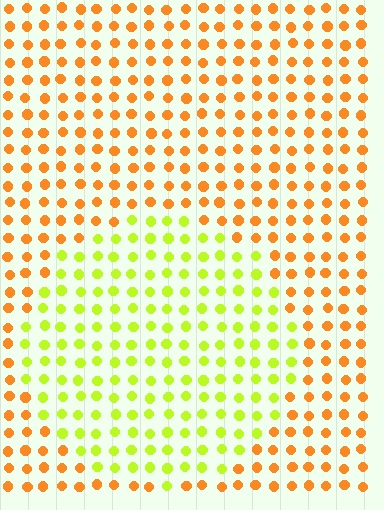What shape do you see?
I see a circle.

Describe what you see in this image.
The image is filled with small orange elements in a uniform arrangement. A circle-shaped region is visible where the elements are tinted to a slightly different hue, forming a subtle color boundary.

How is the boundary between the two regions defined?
The boundary is defined purely by a slight shift in hue (about 50 degrees). Spacing, size, and orientation are identical on both sides.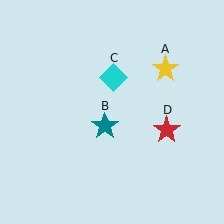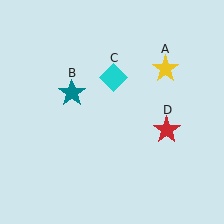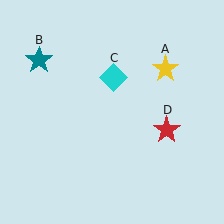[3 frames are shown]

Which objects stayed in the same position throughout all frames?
Yellow star (object A) and cyan diamond (object C) and red star (object D) remained stationary.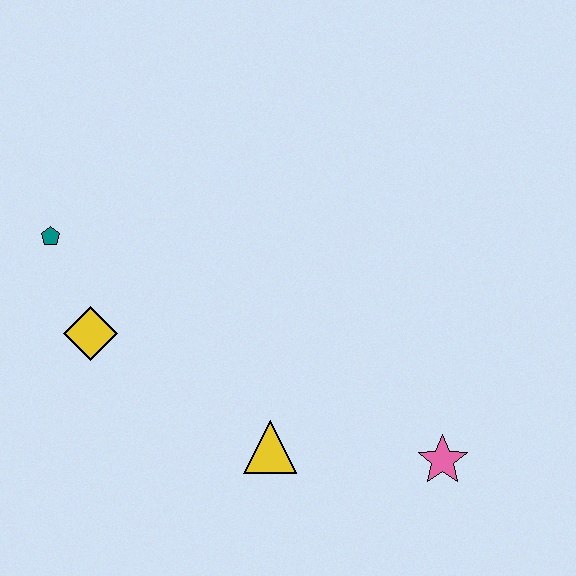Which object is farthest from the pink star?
The teal pentagon is farthest from the pink star.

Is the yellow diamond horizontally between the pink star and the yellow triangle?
No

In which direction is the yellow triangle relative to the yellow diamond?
The yellow triangle is to the right of the yellow diamond.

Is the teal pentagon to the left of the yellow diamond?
Yes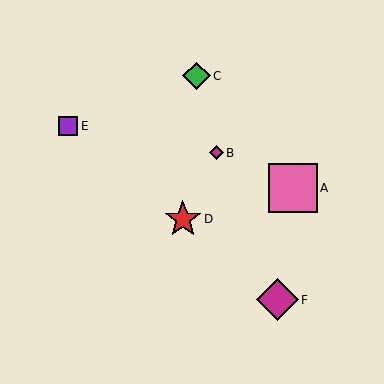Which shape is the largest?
The pink square (labeled A) is the largest.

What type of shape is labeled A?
Shape A is a pink square.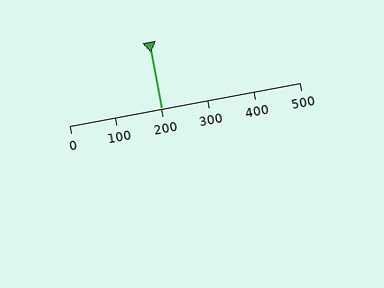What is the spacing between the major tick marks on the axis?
The major ticks are spaced 100 apart.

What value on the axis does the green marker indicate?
The marker indicates approximately 200.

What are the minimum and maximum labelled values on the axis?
The axis runs from 0 to 500.